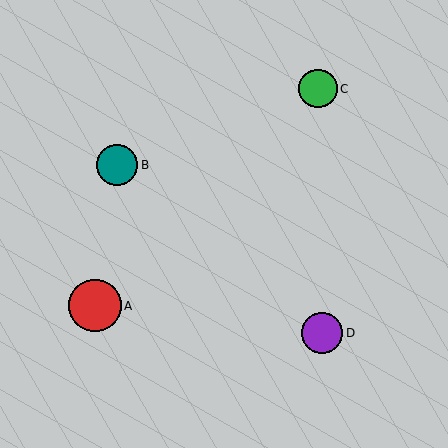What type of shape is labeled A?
Shape A is a red circle.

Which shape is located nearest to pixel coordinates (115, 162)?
The teal circle (labeled B) at (117, 165) is nearest to that location.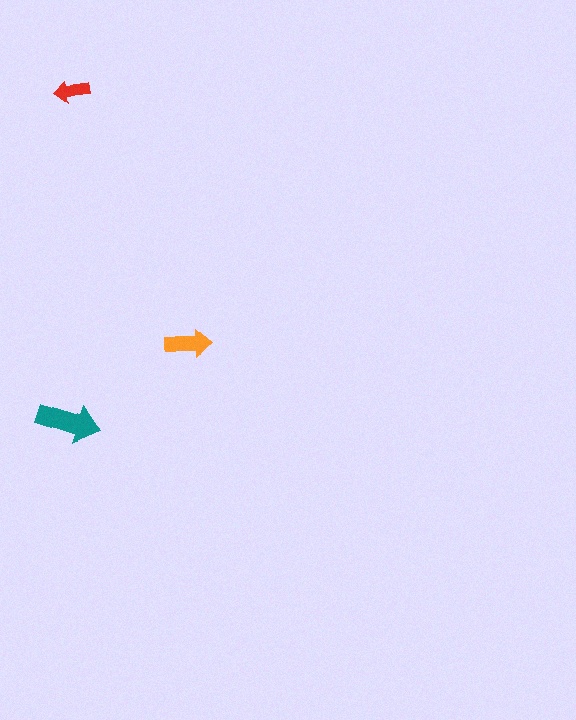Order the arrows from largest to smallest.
the teal one, the orange one, the red one.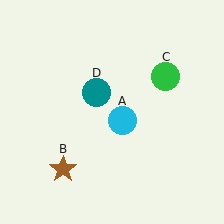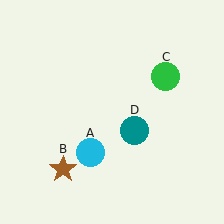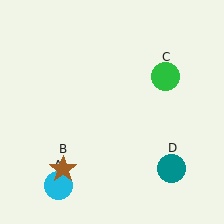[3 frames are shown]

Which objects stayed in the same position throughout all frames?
Brown star (object B) and green circle (object C) remained stationary.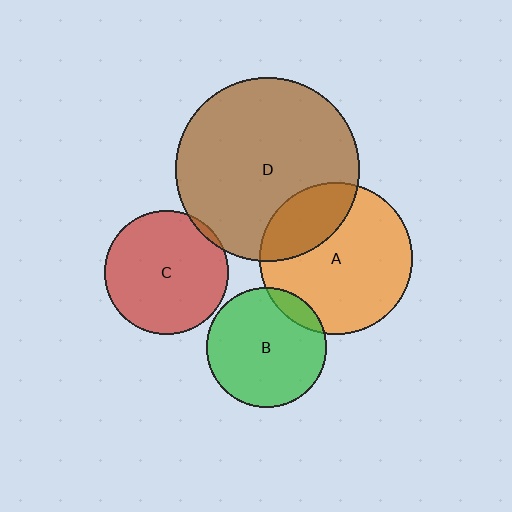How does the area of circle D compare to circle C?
Approximately 2.2 times.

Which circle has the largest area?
Circle D (brown).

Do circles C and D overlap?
Yes.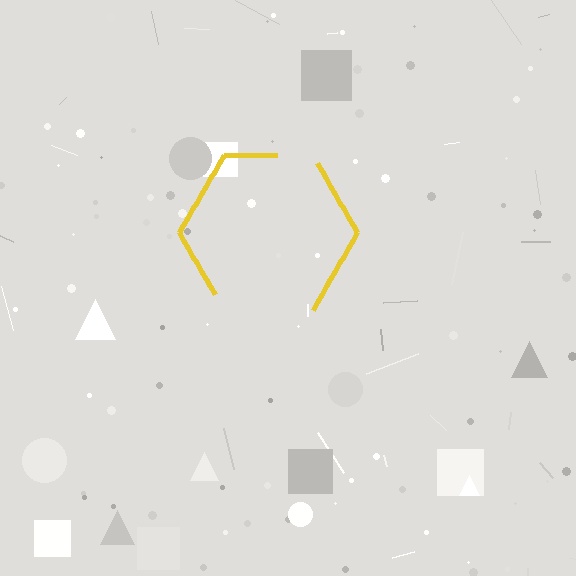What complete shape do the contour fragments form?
The contour fragments form a hexagon.